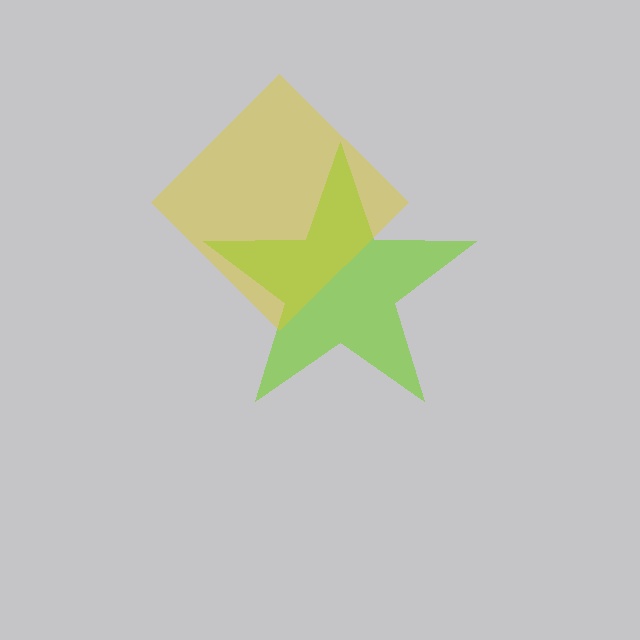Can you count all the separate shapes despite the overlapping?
Yes, there are 2 separate shapes.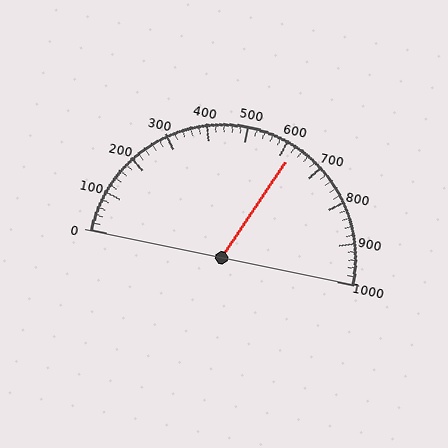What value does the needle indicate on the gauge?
The needle indicates approximately 620.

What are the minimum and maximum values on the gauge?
The gauge ranges from 0 to 1000.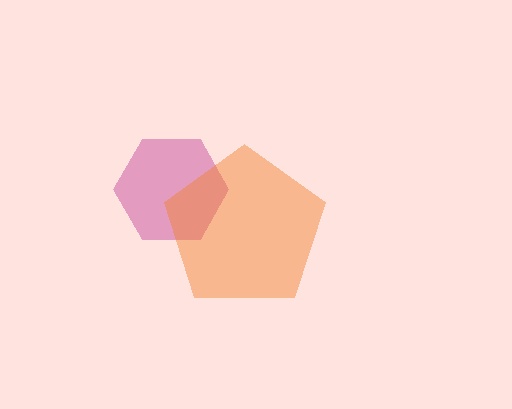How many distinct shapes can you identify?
There are 2 distinct shapes: a magenta hexagon, an orange pentagon.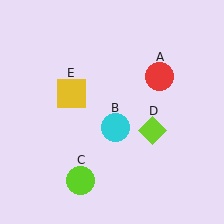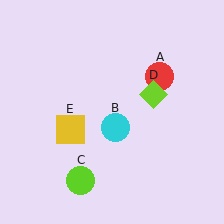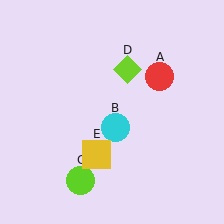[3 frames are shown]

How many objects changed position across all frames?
2 objects changed position: lime diamond (object D), yellow square (object E).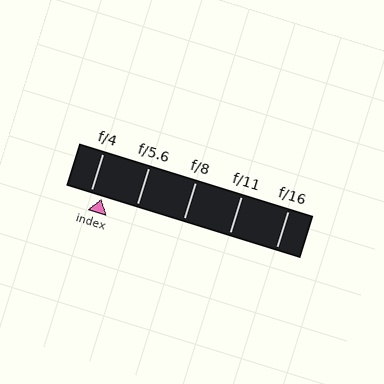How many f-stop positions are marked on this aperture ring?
There are 5 f-stop positions marked.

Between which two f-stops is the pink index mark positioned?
The index mark is between f/4 and f/5.6.